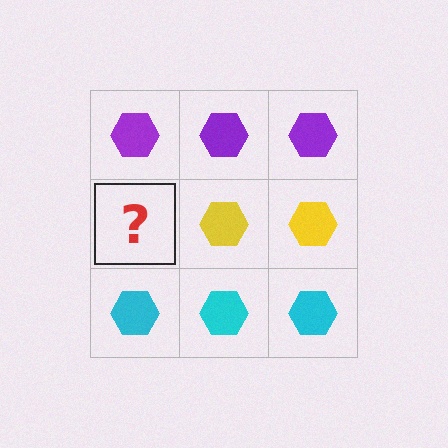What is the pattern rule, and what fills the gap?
The rule is that each row has a consistent color. The gap should be filled with a yellow hexagon.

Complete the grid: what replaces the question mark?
The question mark should be replaced with a yellow hexagon.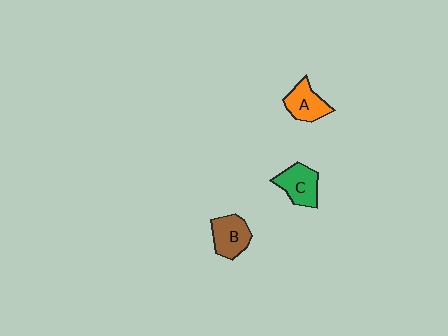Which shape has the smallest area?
Shape A (orange).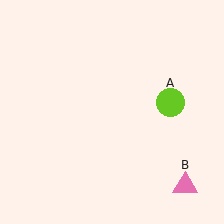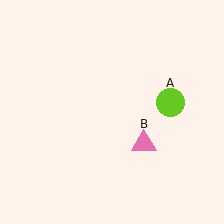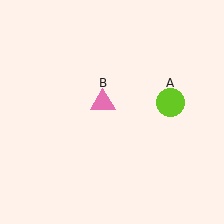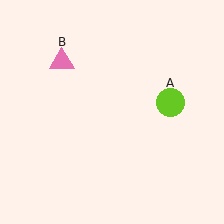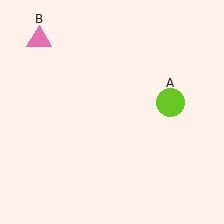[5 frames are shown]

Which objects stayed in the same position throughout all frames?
Lime circle (object A) remained stationary.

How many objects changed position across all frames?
1 object changed position: pink triangle (object B).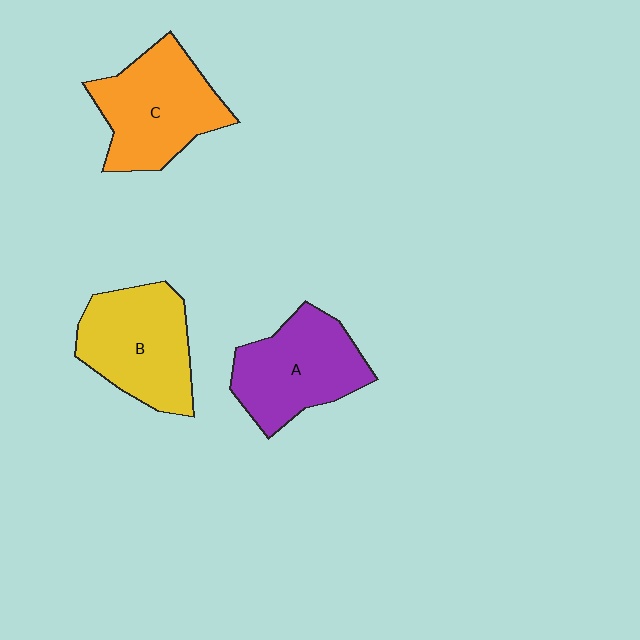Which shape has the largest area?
Shape C (orange).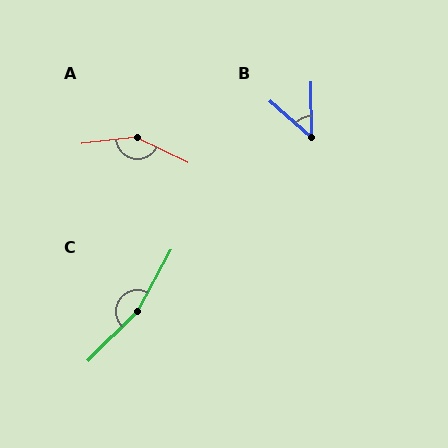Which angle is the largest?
C, at approximately 163 degrees.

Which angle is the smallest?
B, at approximately 48 degrees.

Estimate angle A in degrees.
Approximately 147 degrees.